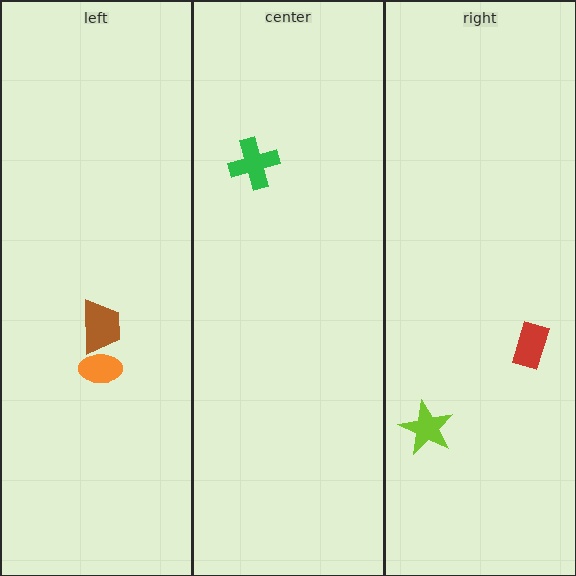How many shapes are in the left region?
2.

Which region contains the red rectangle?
The right region.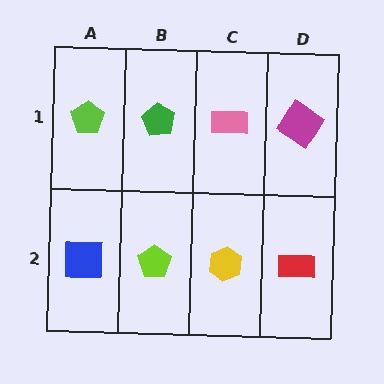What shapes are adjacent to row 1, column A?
A blue square (row 2, column A), a green pentagon (row 1, column B).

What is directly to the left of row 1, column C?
A green pentagon.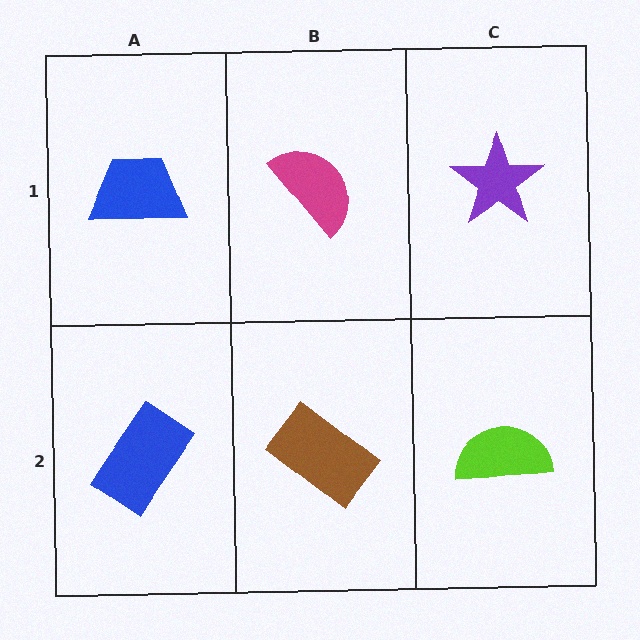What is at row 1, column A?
A blue trapezoid.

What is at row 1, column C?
A purple star.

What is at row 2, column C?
A lime semicircle.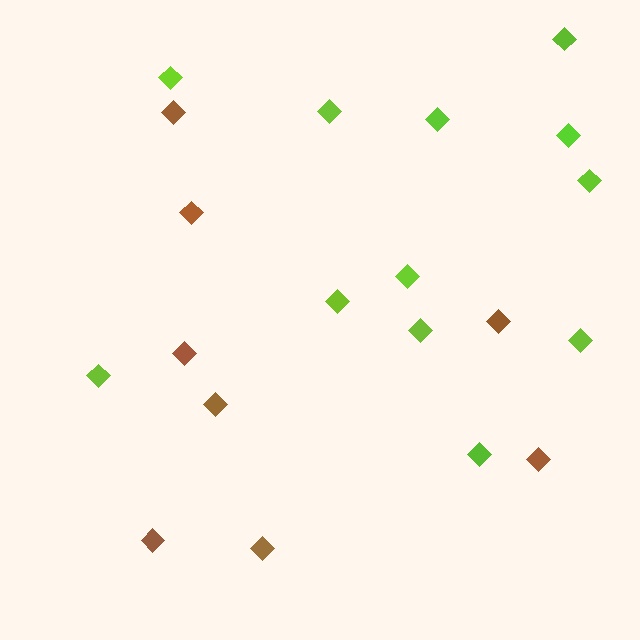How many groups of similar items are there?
There are 2 groups: one group of lime diamonds (12) and one group of brown diamonds (8).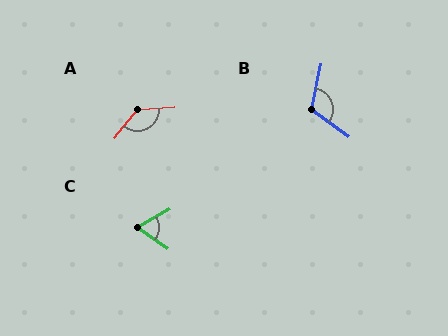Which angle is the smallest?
C, at approximately 63 degrees.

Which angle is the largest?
A, at approximately 132 degrees.